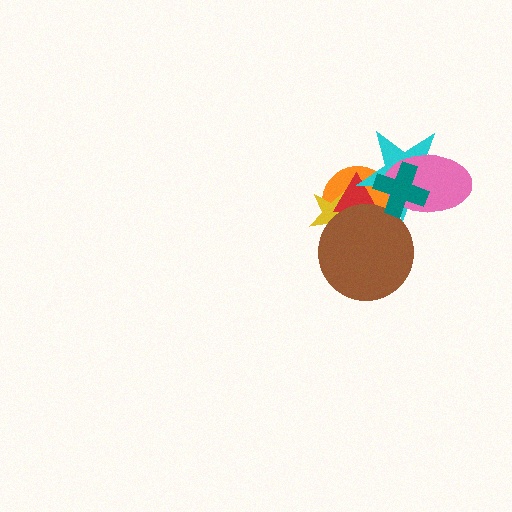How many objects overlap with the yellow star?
3 objects overlap with the yellow star.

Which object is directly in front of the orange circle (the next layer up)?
The yellow star is directly in front of the orange circle.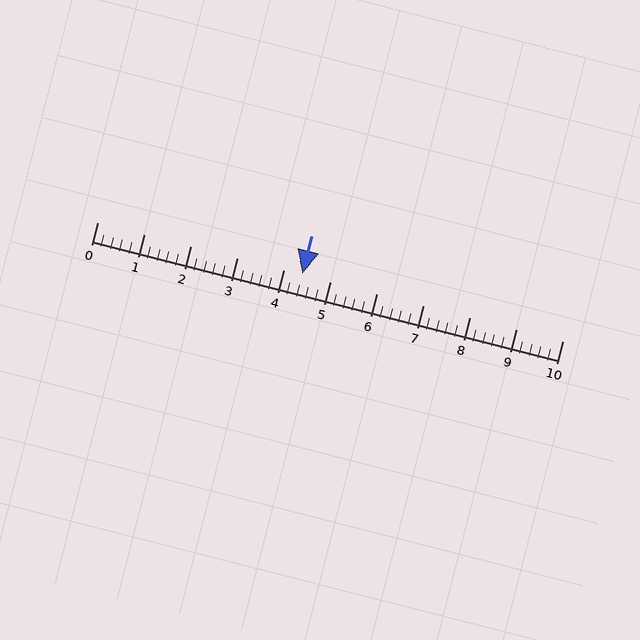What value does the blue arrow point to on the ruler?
The blue arrow points to approximately 4.4.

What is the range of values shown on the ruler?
The ruler shows values from 0 to 10.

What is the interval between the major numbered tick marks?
The major tick marks are spaced 1 units apart.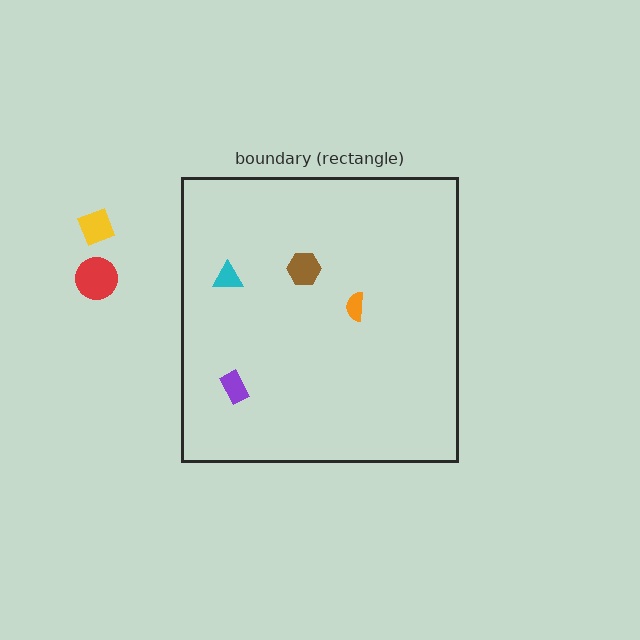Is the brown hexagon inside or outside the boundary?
Inside.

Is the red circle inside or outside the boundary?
Outside.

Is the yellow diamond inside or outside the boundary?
Outside.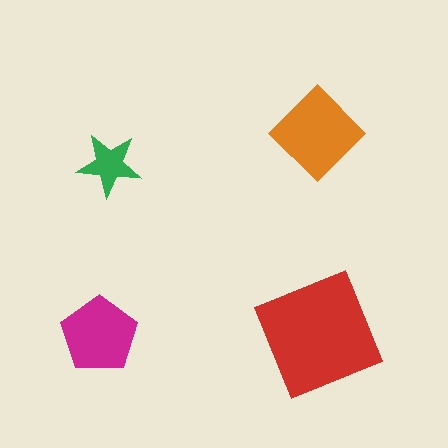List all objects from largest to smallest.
The red square, the orange diamond, the magenta pentagon, the green star.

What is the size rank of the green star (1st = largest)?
4th.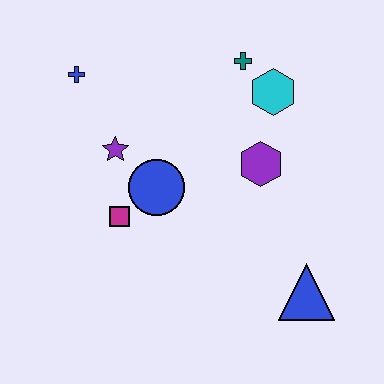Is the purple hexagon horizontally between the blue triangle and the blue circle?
Yes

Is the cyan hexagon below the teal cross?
Yes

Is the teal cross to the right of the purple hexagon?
No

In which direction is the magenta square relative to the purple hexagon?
The magenta square is to the left of the purple hexagon.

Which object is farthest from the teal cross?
The blue triangle is farthest from the teal cross.